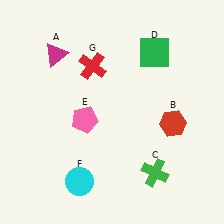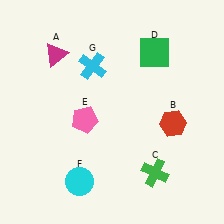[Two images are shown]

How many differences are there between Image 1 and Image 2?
There is 1 difference between the two images.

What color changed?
The cross (G) changed from red in Image 1 to cyan in Image 2.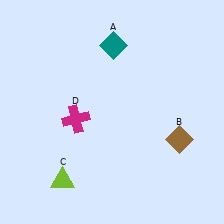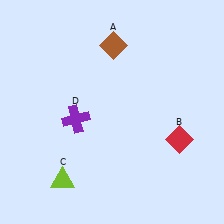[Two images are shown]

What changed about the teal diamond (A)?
In Image 1, A is teal. In Image 2, it changed to brown.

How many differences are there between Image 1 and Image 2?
There are 3 differences between the two images.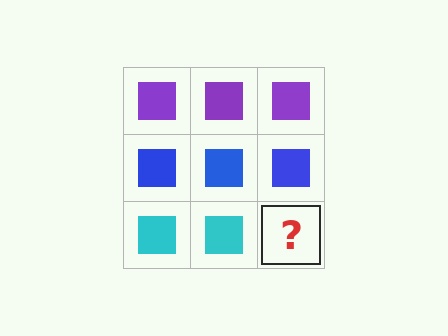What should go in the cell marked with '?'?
The missing cell should contain a cyan square.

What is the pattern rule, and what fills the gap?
The rule is that each row has a consistent color. The gap should be filled with a cyan square.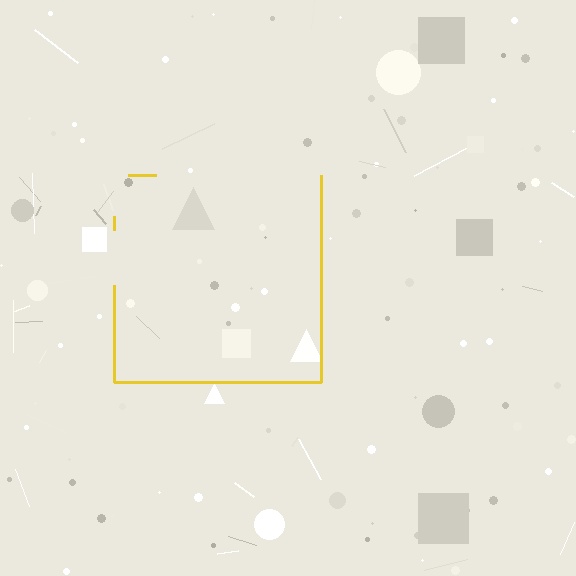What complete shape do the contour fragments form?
The contour fragments form a square.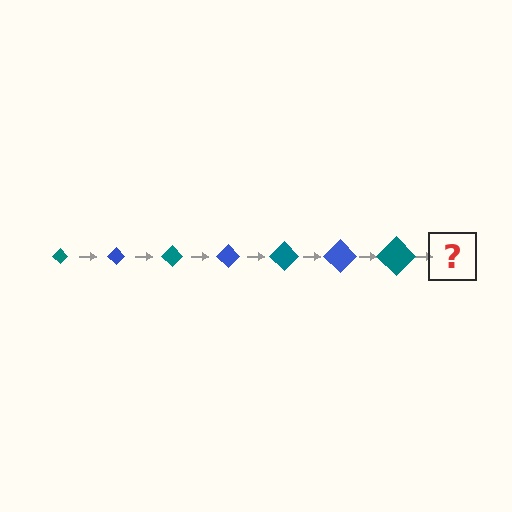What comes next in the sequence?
The next element should be a blue diamond, larger than the previous one.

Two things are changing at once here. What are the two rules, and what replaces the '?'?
The two rules are that the diamond grows larger each step and the color cycles through teal and blue. The '?' should be a blue diamond, larger than the previous one.